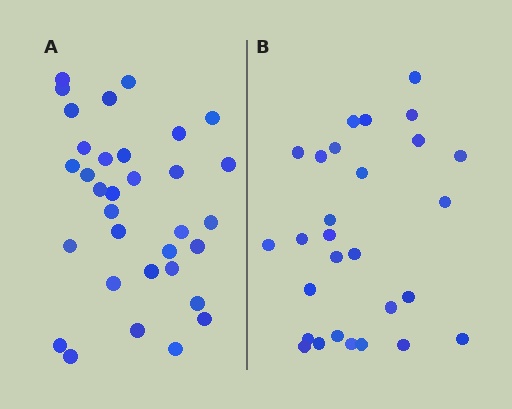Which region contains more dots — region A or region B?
Region A (the left region) has more dots.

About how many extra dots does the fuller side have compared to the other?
Region A has about 5 more dots than region B.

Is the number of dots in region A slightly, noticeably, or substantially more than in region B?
Region A has only slightly more — the two regions are fairly close. The ratio is roughly 1.2 to 1.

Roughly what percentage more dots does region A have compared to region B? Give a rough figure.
About 20% more.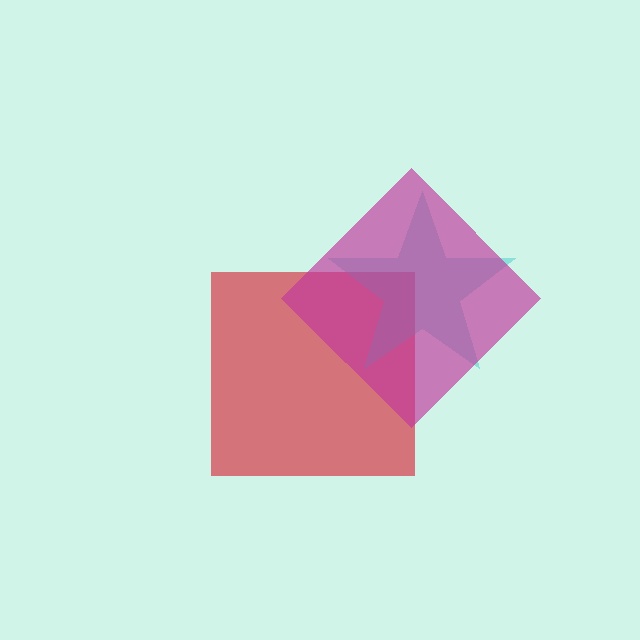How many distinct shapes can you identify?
There are 3 distinct shapes: a red square, a cyan star, a magenta diamond.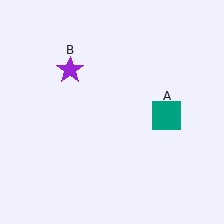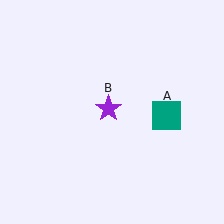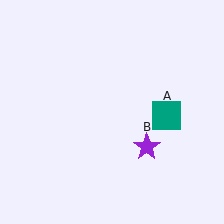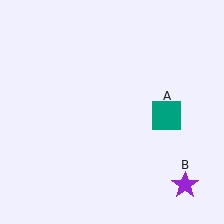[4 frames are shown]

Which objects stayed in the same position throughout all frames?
Teal square (object A) remained stationary.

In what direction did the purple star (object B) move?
The purple star (object B) moved down and to the right.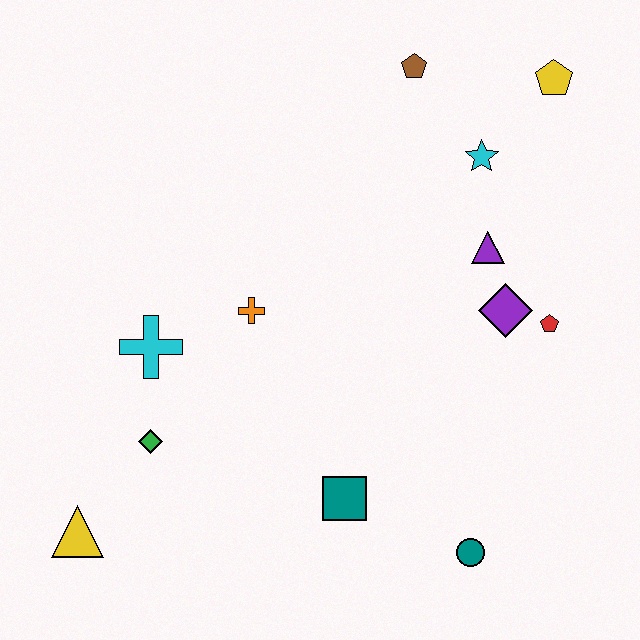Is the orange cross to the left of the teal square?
Yes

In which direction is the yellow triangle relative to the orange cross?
The yellow triangle is below the orange cross.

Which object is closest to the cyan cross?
The green diamond is closest to the cyan cross.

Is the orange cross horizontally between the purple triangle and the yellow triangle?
Yes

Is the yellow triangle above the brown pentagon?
No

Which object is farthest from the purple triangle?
The yellow triangle is farthest from the purple triangle.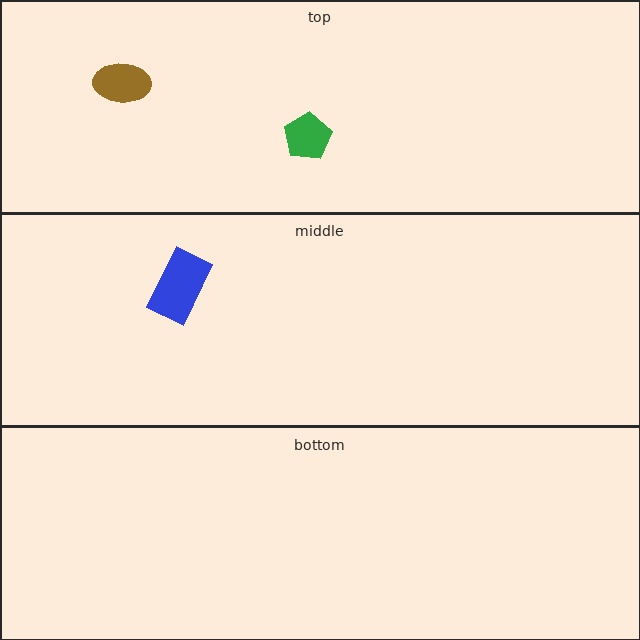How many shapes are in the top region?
2.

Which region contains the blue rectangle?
The middle region.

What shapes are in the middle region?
The blue rectangle.